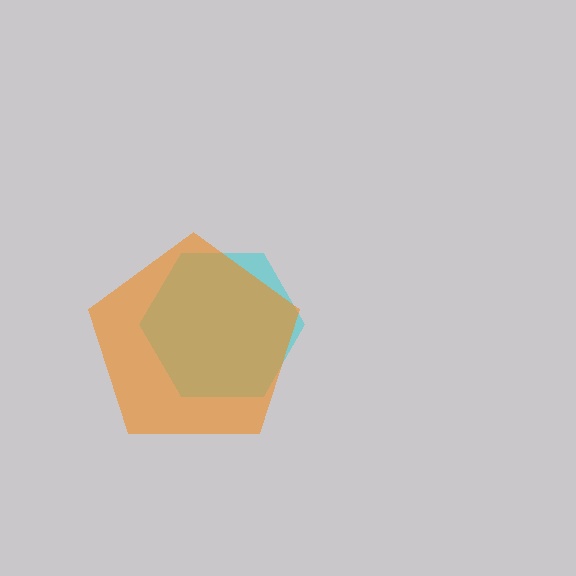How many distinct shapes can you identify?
There are 2 distinct shapes: a cyan hexagon, an orange pentagon.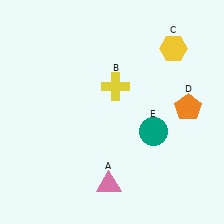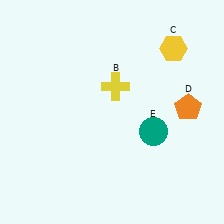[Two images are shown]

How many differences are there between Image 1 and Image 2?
There is 1 difference between the two images.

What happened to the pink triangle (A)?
The pink triangle (A) was removed in Image 2. It was in the bottom-left area of Image 1.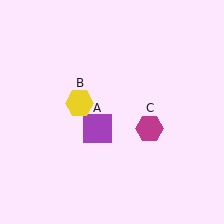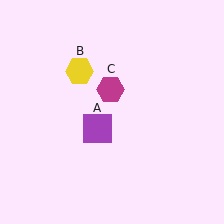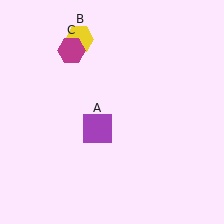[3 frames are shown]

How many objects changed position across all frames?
2 objects changed position: yellow hexagon (object B), magenta hexagon (object C).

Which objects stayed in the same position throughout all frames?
Purple square (object A) remained stationary.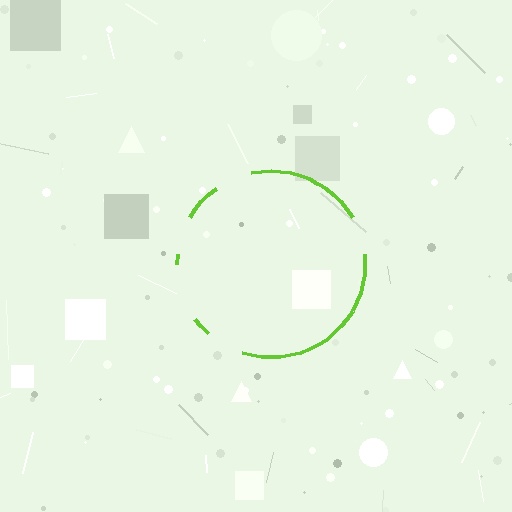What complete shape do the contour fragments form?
The contour fragments form a circle.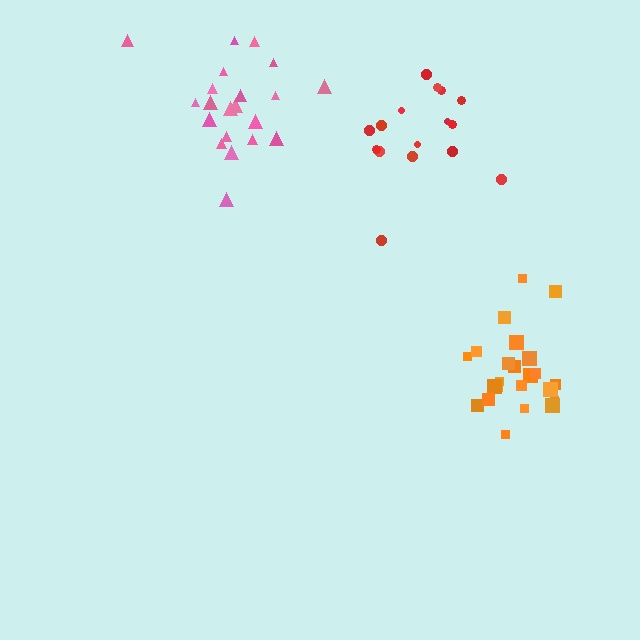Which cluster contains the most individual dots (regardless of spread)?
Orange (23).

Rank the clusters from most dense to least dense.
pink, orange, red.